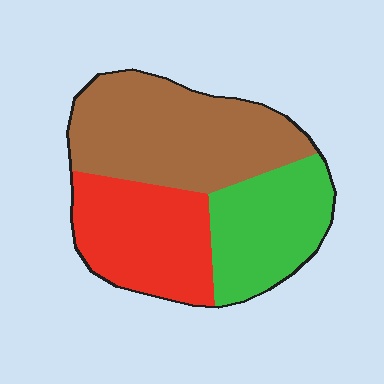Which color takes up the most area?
Brown, at roughly 45%.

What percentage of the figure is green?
Green takes up about one quarter (1/4) of the figure.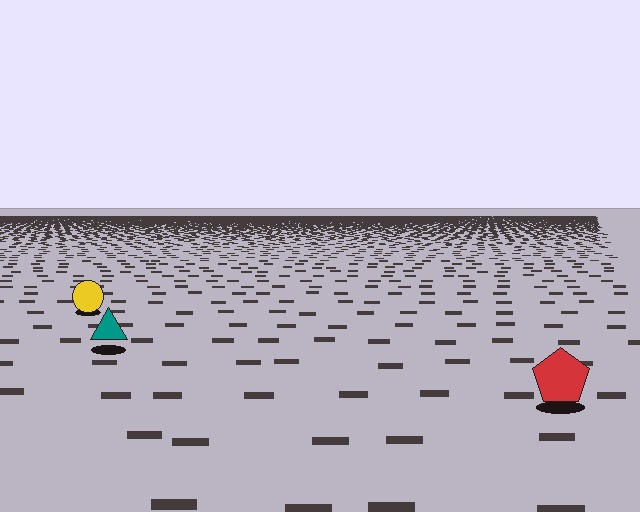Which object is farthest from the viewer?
The yellow circle is farthest from the viewer. It appears smaller and the ground texture around it is denser.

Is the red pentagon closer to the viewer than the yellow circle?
Yes. The red pentagon is closer — you can tell from the texture gradient: the ground texture is coarser near it.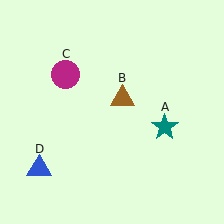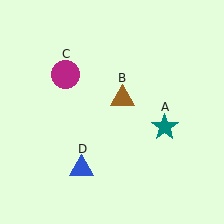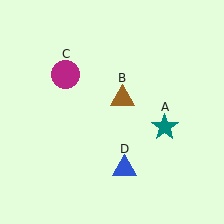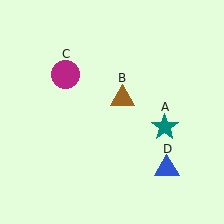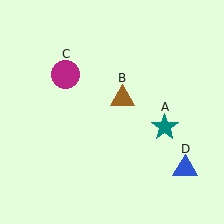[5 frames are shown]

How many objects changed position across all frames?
1 object changed position: blue triangle (object D).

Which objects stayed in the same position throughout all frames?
Teal star (object A) and brown triangle (object B) and magenta circle (object C) remained stationary.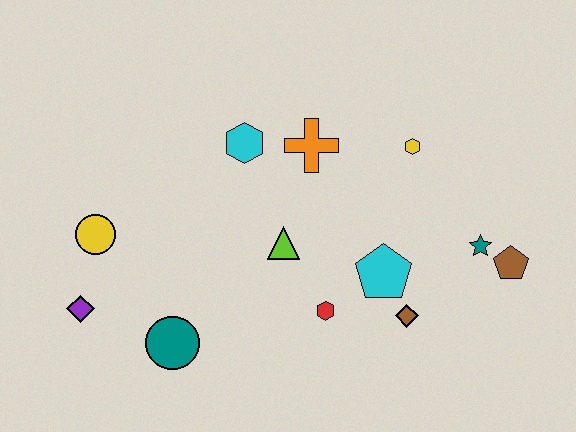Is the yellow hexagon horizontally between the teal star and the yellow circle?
Yes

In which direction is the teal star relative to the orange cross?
The teal star is to the right of the orange cross.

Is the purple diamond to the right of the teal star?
No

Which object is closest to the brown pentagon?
The teal star is closest to the brown pentagon.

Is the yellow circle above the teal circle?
Yes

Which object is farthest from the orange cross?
The purple diamond is farthest from the orange cross.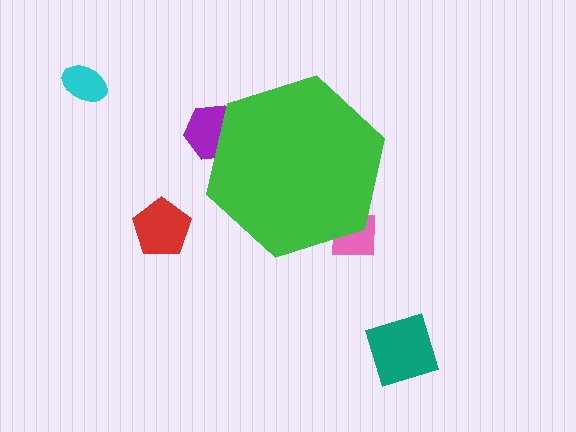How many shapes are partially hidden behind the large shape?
2 shapes are partially hidden.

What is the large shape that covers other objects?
A green hexagon.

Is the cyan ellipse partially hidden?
No, the cyan ellipse is fully visible.